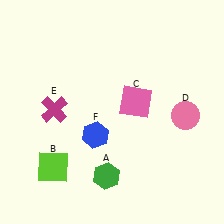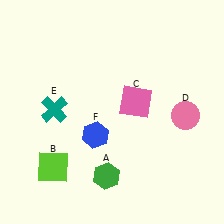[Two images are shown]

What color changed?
The cross (E) changed from magenta in Image 1 to teal in Image 2.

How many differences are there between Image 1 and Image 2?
There is 1 difference between the two images.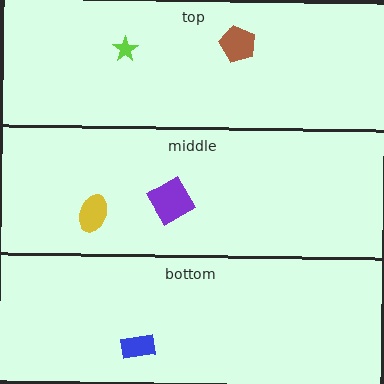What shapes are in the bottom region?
The blue rectangle.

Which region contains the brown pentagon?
The top region.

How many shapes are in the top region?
2.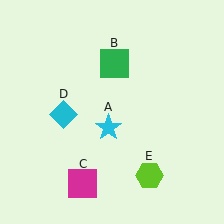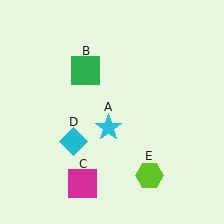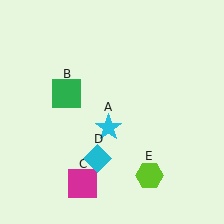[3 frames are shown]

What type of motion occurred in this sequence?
The green square (object B), cyan diamond (object D) rotated counterclockwise around the center of the scene.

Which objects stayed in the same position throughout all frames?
Cyan star (object A) and magenta square (object C) and lime hexagon (object E) remained stationary.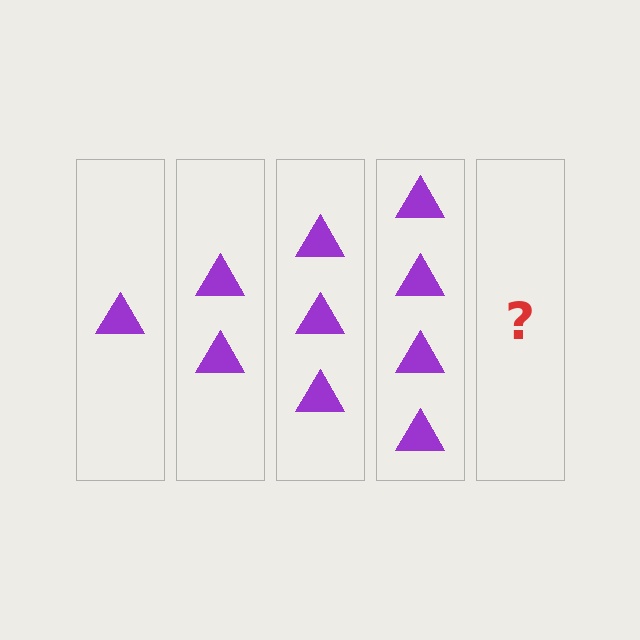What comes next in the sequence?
The next element should be 5 triangles.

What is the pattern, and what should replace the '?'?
The pattern is that each step adds one more triangle. The '?' should be 5 triangles.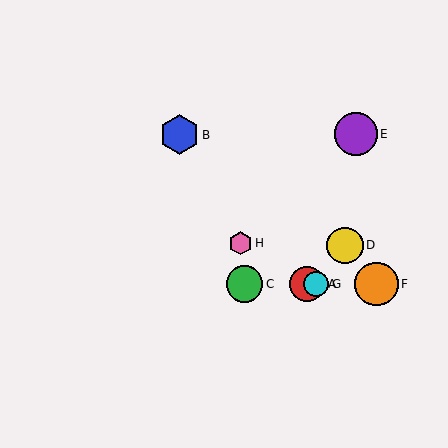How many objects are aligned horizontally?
4 objects (A, C, F, G) are aligned horizontally.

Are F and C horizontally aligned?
Yes, both are at y≈284.